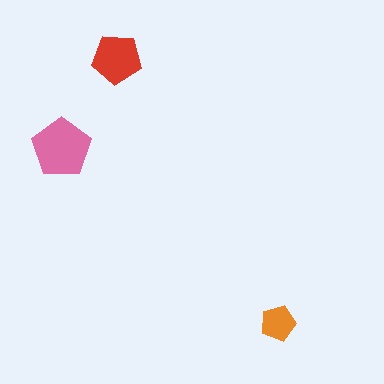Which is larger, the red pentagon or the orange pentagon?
The red one.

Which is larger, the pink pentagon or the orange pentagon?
The pink one.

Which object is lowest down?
The orange pentagon is bottommost.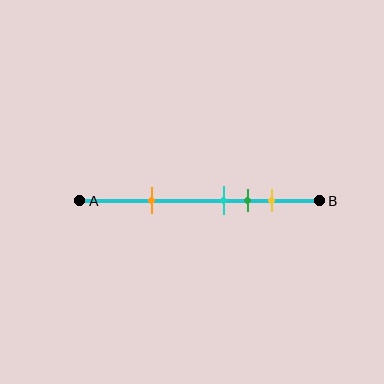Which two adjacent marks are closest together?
The cyan and green marks are the closest adjacent pair.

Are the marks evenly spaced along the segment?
No, the marks are not evenly spaced.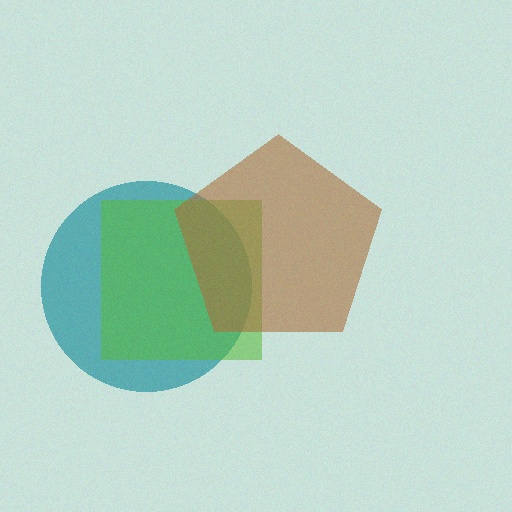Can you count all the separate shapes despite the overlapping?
Yes, there are 3 separate shapes.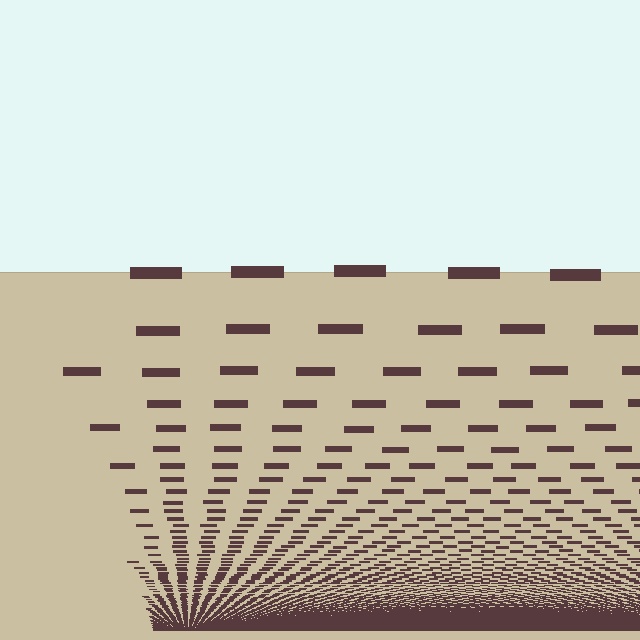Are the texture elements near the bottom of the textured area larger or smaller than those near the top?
Smaller. The gradient is inverted — elements near the bottom are smaller and denser.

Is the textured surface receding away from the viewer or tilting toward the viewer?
The surface appears to tilt toward the viewer. Texture elements get larger and sparser toward the top.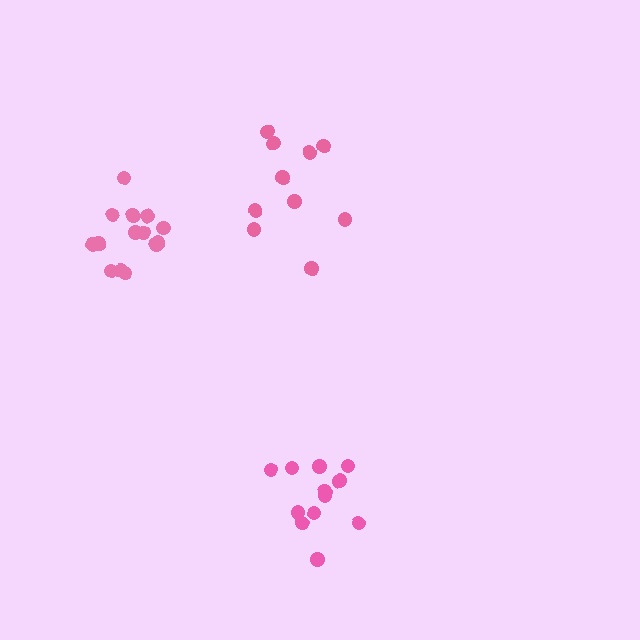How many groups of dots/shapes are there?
There are 3 groups.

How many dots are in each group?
Group 1: 10 dots, Group 2: 13 dots, Group 3: 14 dots (37 total).